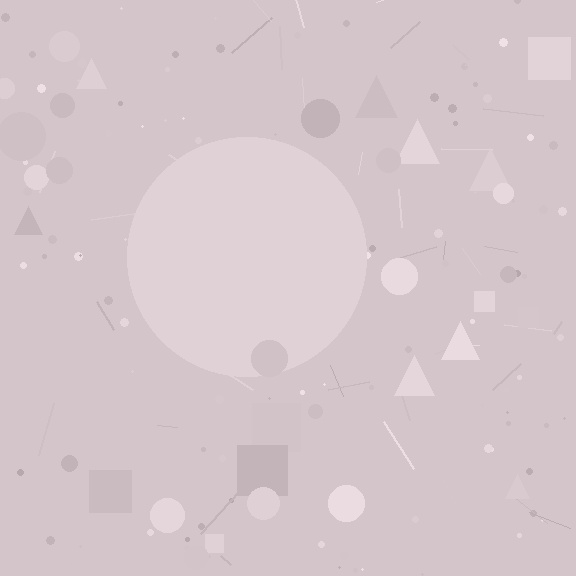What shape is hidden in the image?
A circle is hidden in the image.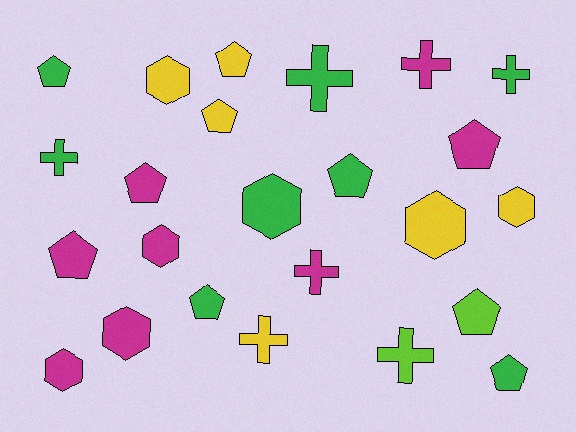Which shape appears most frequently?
Pentagon, with 10 objects.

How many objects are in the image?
There are 24 objects.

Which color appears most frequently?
Magenta, with 8 objects.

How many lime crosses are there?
There is 1 lime cross.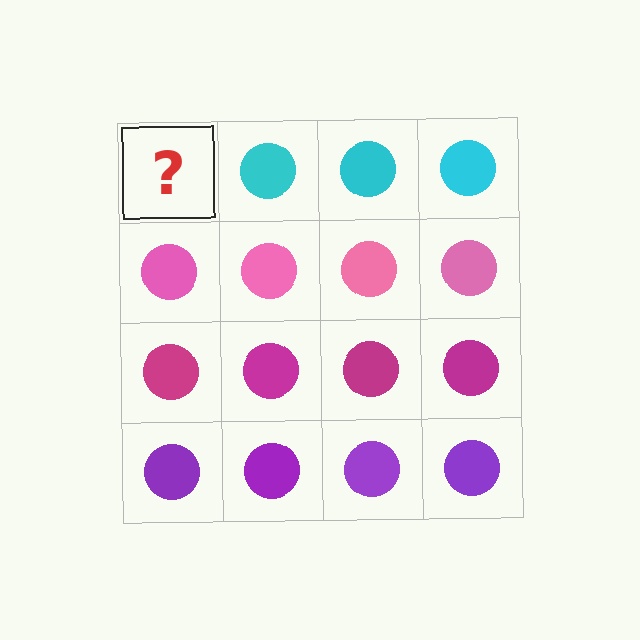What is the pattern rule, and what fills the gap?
The rule is that each row has a consistent color. The gap should be filled with a cyan circle.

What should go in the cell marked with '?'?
The missing cell should contain a cyan circle.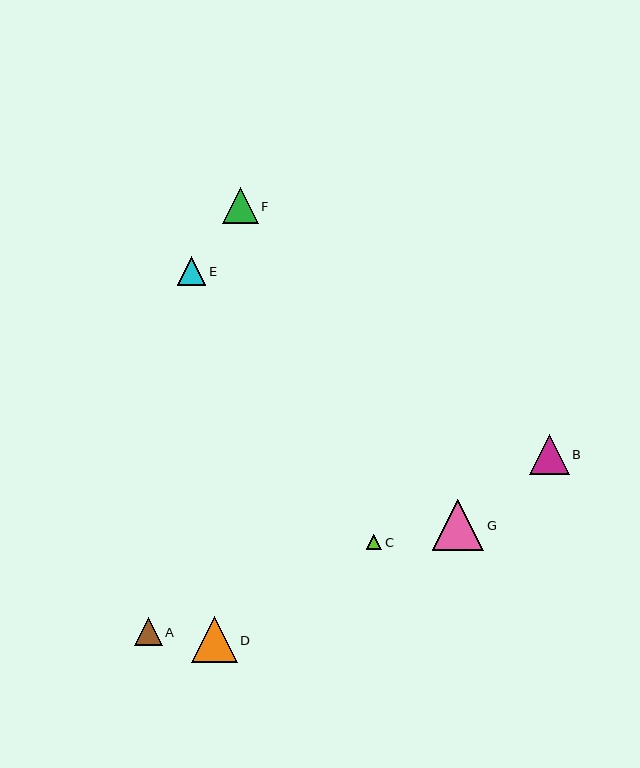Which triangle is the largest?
Triangle G is the largest with a size of approximately 52 pixels.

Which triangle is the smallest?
Triangle C is the smallest with a size of approximately 15 pixels.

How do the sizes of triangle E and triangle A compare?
Triangle E and triangle A are approximately the same size.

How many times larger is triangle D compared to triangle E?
Triangle D is approximately 1.6 times the size of triangle E.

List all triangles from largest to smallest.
From largest to smallest: G, D, B, F, E, A, C.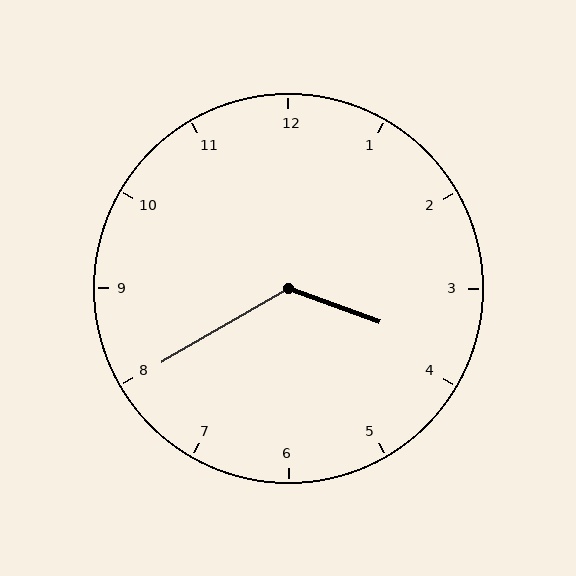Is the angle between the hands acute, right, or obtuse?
It is obtuse.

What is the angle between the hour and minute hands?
Approximately 130 degrees.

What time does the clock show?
3:40.